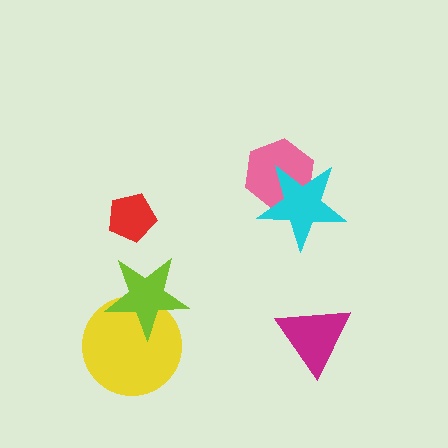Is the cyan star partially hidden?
No, no other shape covers it.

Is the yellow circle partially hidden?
Yes, it is partially covered by another shape.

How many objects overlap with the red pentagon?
0 objects overlap with the red pentagon.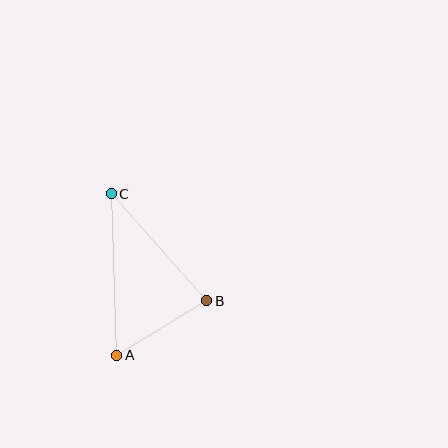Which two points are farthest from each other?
Points A and C are farthest from each other.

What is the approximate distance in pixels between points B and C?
The distance between B and C is approximately 144 pixels.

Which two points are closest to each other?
Points A and B are closest to each other.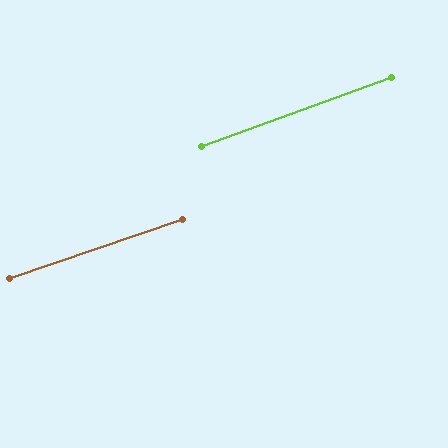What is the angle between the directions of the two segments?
Approximately 1 degree.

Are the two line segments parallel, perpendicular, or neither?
Parallel — their directions differ by only 0.9°.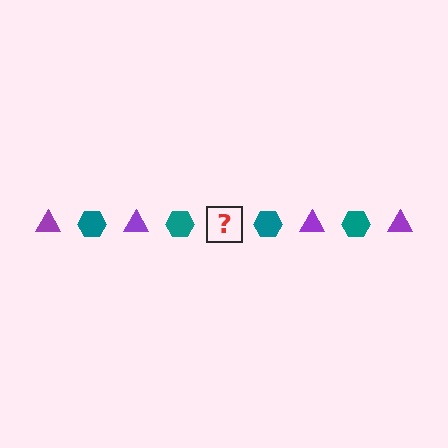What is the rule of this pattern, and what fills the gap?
The rule is that the pattern alternates between purple triangle and teal hexagon. The gap should be filled with a purple triangle.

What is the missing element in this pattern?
The missing element is a purple triangle.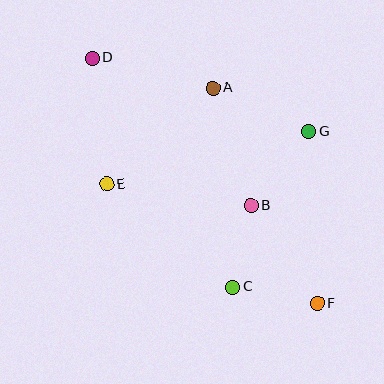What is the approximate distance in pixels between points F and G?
The distance between F and G is approximately 172 pixels.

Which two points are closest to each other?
Points B and C are closest to each other.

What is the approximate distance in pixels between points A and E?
The distance between A and E is approximately 143 pixels.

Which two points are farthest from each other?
Points D and F are farthest from each other.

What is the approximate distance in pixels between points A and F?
The distance between A and F is approximately 239 pixels.